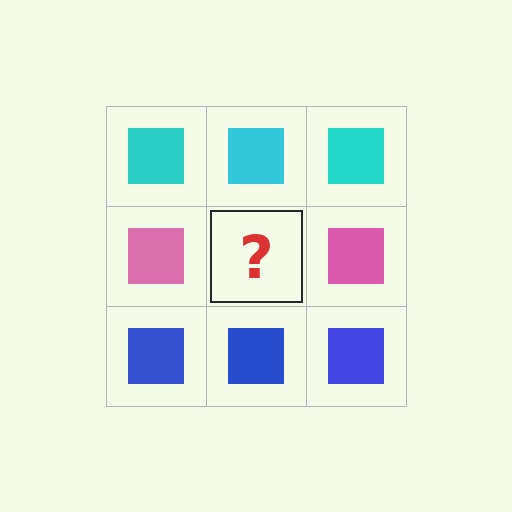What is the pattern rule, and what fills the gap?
The rule is that each row has a consistent color. The gap should be filled with a pink square.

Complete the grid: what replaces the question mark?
The question mark should be replaced with a pink square.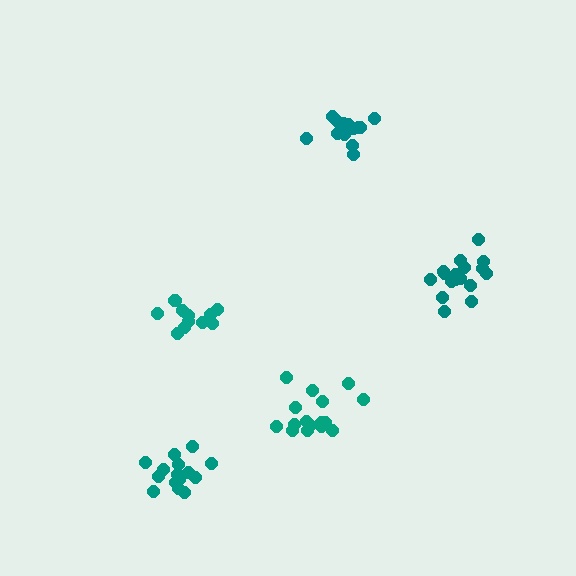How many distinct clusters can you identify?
There are 5 distinct clusters.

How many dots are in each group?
Group 1: 15 dots, Group 2: 16 dots, Group 3: 11 dots, Group 4: 14 dots, Group 5: 17 dots (73 total).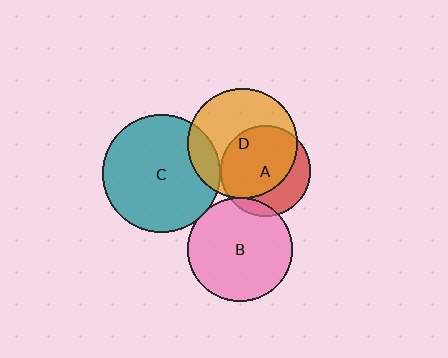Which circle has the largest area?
Circle C (teal).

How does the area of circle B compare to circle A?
Approximately 1.3 times.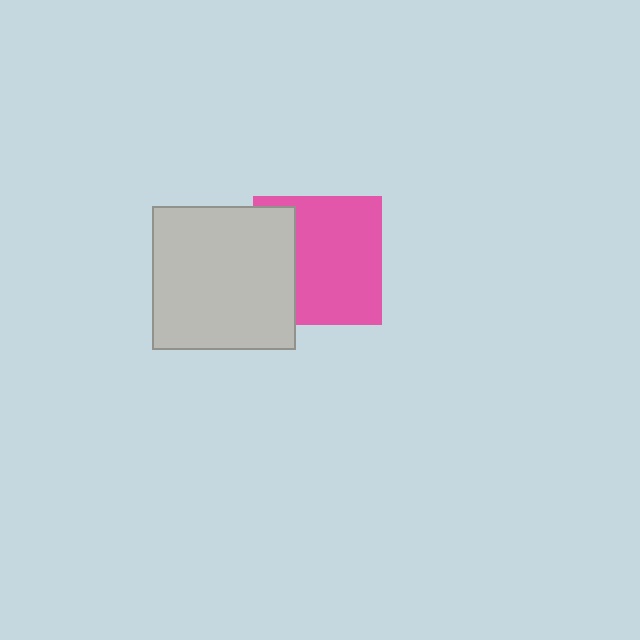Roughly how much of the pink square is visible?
Most of it is visible (roughly 70%).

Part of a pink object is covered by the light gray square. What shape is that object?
It is a square.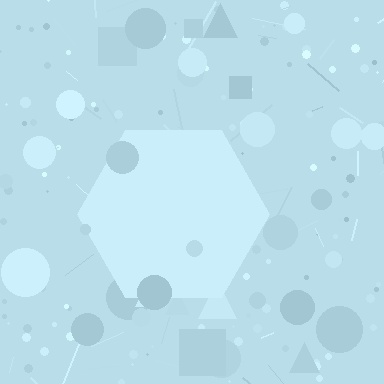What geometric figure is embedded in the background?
A hexagon is embedded in the background.